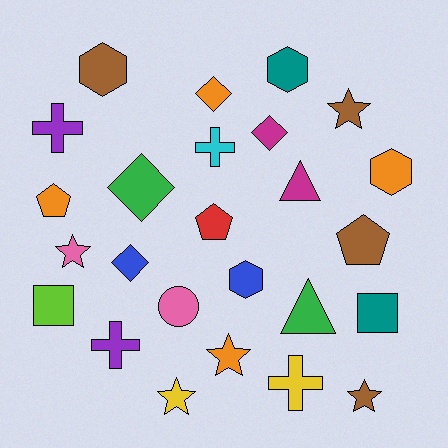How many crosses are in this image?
There are 4 crosses.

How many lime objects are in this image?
There is 1 lime object.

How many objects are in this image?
There are 25 objects.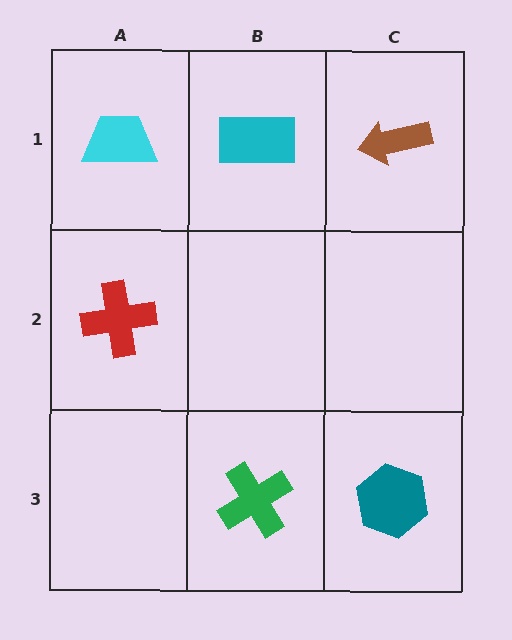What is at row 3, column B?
A green cross.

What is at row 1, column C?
A brown arrow.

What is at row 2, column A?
A red cross.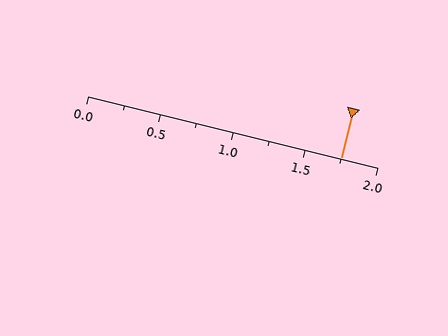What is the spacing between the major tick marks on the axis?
The major ticks are spaced 0.5 apart.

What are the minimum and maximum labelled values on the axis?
The axis runs from 0.0 to 2.0.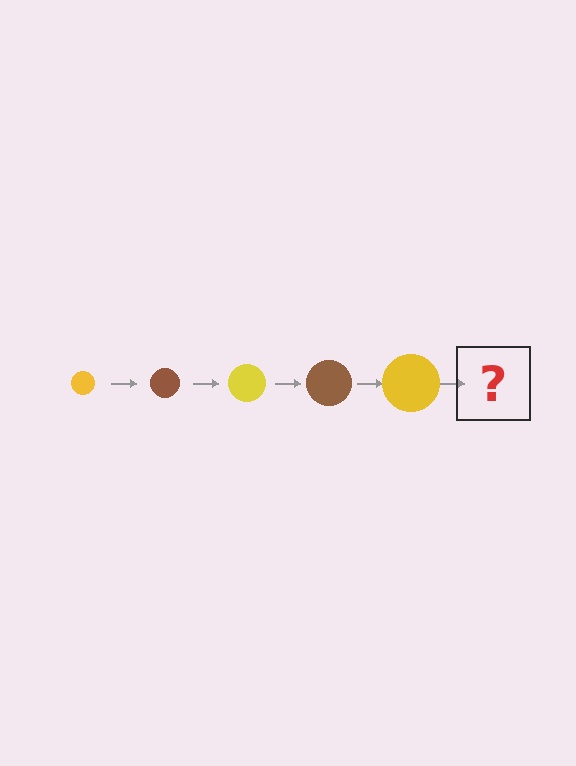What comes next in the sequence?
The next element should be a brown circle, larger than the previous one.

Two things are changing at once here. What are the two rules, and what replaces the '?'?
The two rules are that the circle grows larger each step and the color cycles through yellow and brown. The '?' should be a brown circle, larger than the previous one.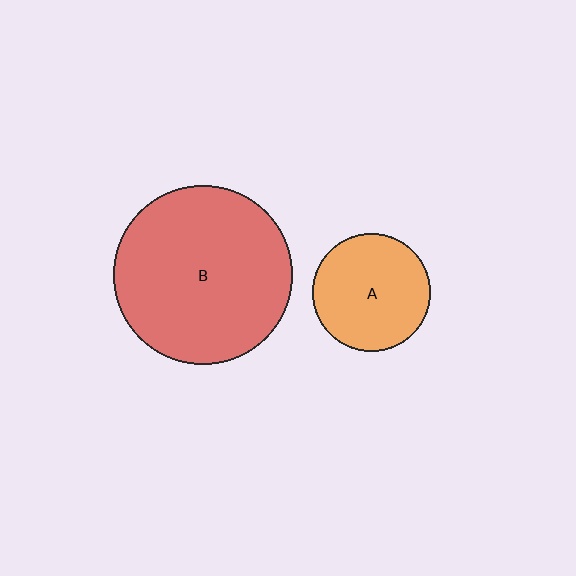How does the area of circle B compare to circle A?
Approximately 2.3 times.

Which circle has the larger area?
Circle B (red).